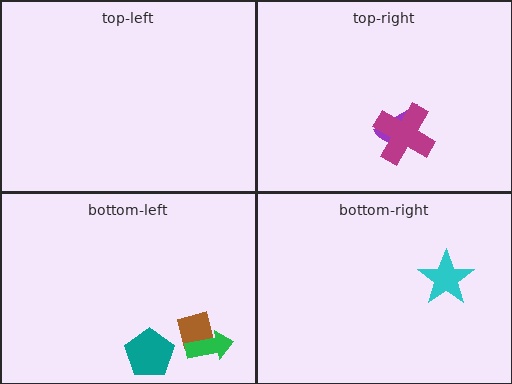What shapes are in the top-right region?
The purple semicircle, the magenta cross.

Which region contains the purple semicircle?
The top-right region.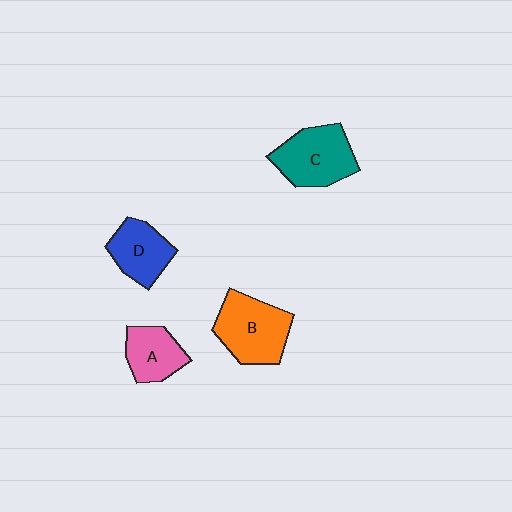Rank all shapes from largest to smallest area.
From largest to smallest: B (orange), C (teal), D (blue), A (pink).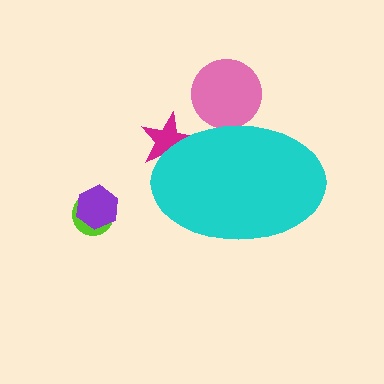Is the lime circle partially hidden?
No, the lime circle is fully visible.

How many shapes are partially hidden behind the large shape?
2 shapes are partially hidden.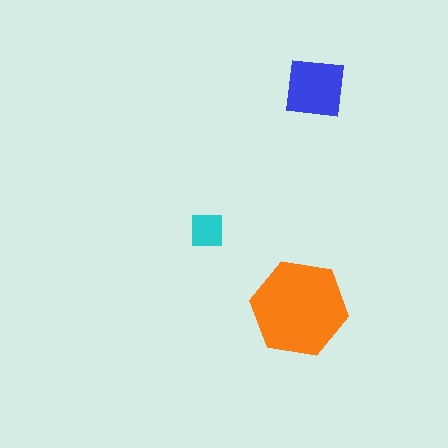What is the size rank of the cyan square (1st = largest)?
3rd.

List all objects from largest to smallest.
The orange hexagon, the blue square, the cyan square.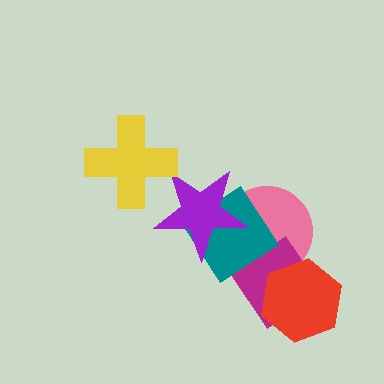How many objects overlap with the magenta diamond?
3 objects overlap with the magenta diamond.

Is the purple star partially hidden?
Yes, it is partially covered by another shape.